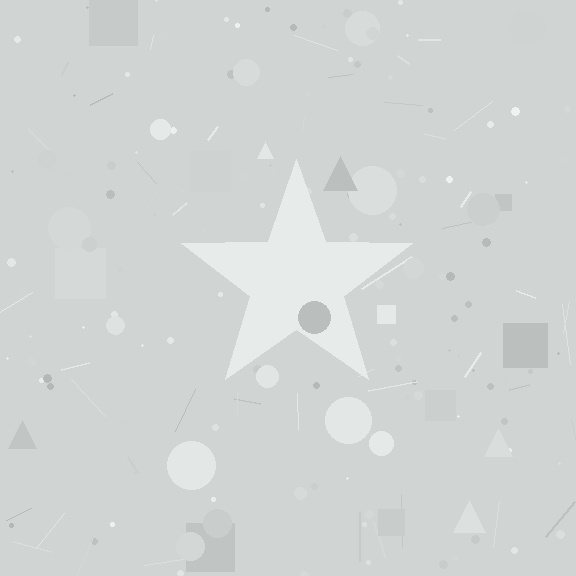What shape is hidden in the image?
A star is hidden in the image.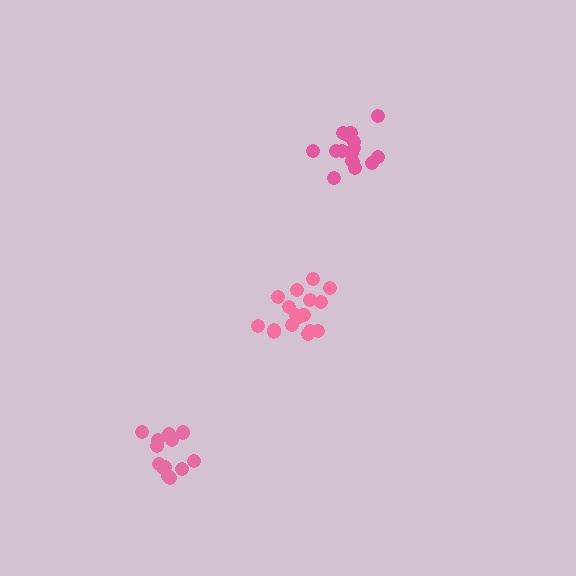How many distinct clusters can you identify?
There are 3 distinct clusters.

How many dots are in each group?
Group 1: 13 dots, Group 2: 17 dots, Group 3: 17 dots (47 total).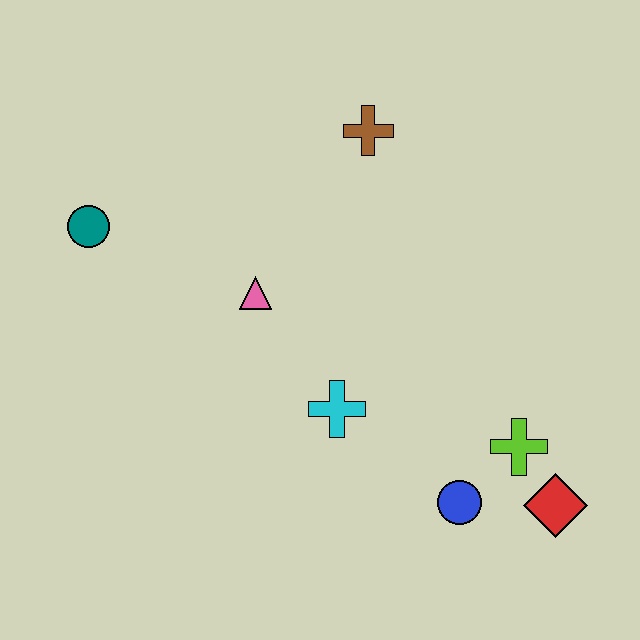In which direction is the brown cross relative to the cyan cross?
The brown cross is above the cyan cross.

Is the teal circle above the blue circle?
Yes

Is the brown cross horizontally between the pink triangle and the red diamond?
Yes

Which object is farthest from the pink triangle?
The red diamond is farthest from the pink triangle.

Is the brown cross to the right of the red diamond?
No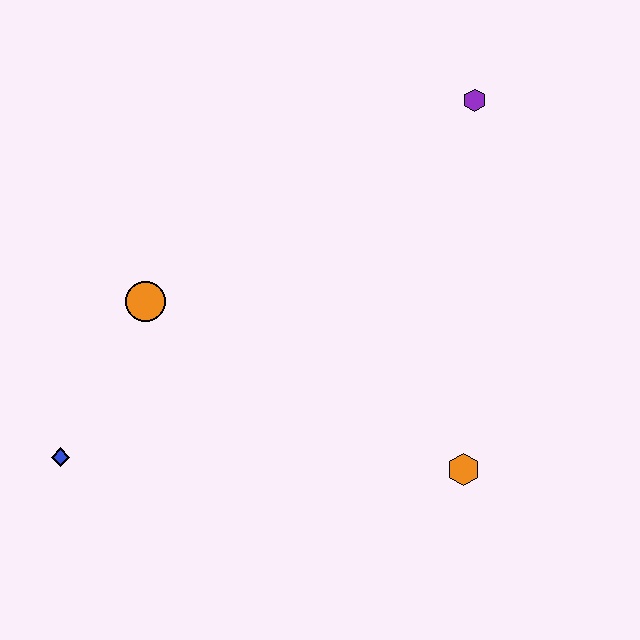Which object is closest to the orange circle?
The blue diamond is closest to the orange circle.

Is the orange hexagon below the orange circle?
Yes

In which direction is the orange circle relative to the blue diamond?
The orange circle is above the blue diamond.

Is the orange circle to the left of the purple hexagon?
Yes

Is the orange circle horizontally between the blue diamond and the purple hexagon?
Yes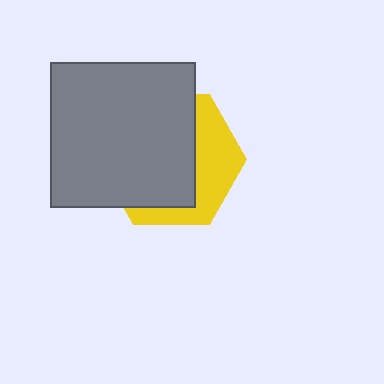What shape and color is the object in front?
The object in front is a gray square.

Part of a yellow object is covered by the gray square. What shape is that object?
It is a hexagon.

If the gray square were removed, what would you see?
You would see the complete yellow hexagon.